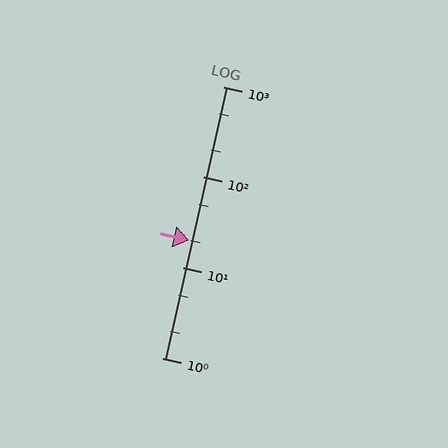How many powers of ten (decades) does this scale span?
The scale spans 3 decades, from 1 to 1000.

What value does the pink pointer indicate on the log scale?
The pointer indicates approximately 20.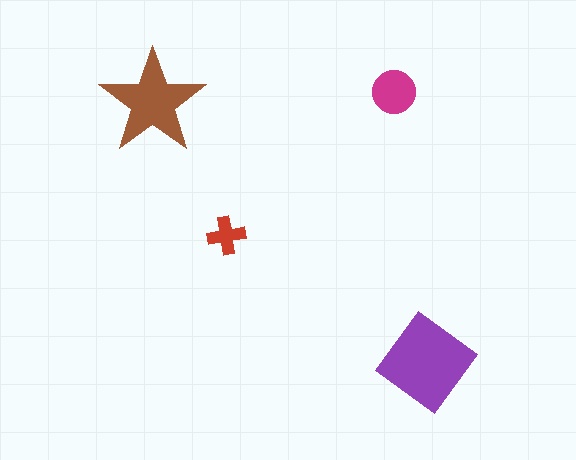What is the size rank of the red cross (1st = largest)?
4th.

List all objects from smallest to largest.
The red cross, the magenta circle, the brown star, the purple diamond.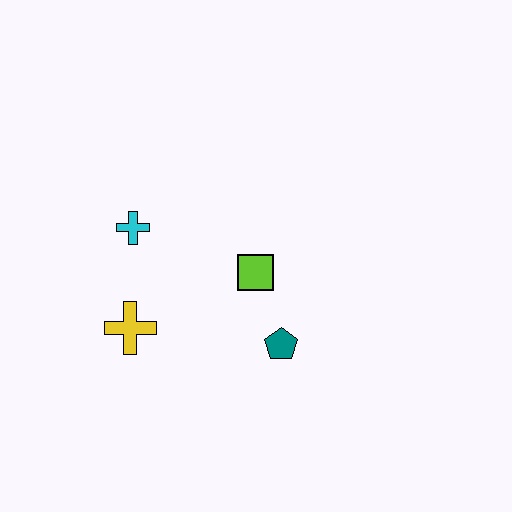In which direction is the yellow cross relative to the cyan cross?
The yellow cross is below the cyan cross.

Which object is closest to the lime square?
The teal pentagon is closest to the lime square.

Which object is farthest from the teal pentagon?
The cyan cross is farthest from the teal pentagon.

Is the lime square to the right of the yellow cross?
Yes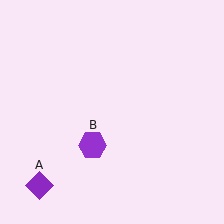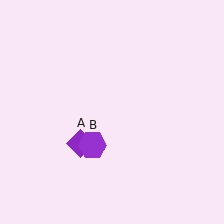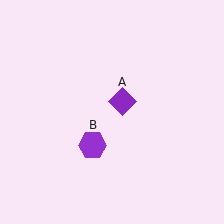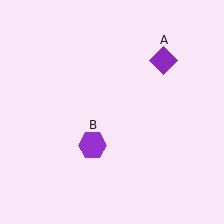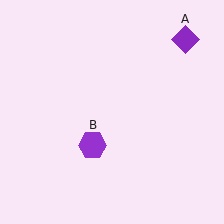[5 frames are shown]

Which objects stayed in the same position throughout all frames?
Purple hexagon (object B) remained stationary.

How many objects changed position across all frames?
1 object changed position: purple diamond (object A).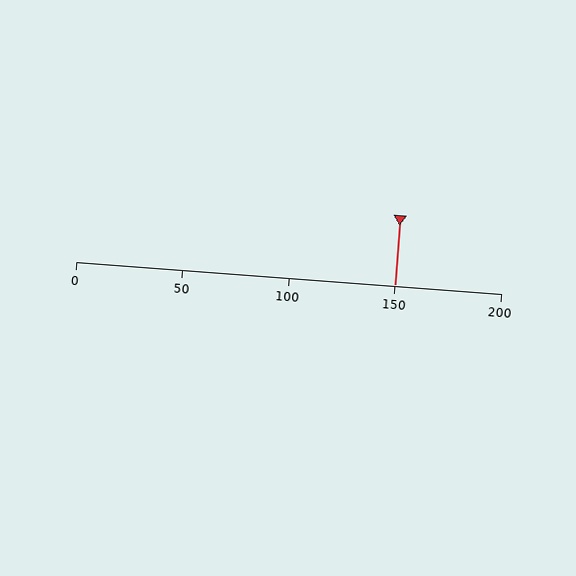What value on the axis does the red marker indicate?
The marker indicates approximately 150.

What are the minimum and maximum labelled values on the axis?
The axis runs from 0 to 200.